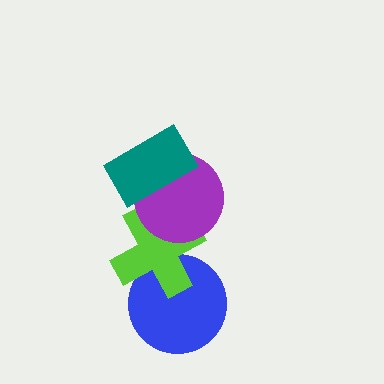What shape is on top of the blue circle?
The lime cross is on top of the blue circle.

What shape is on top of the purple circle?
The teal rectangle is on top of the purple circle.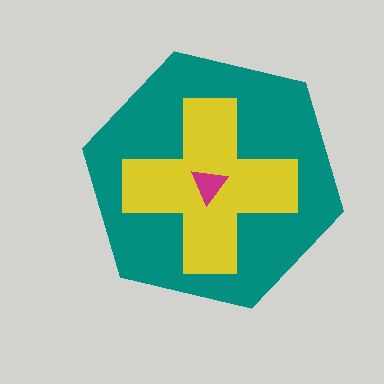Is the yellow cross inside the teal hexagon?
Yes.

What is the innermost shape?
The magenta triangle.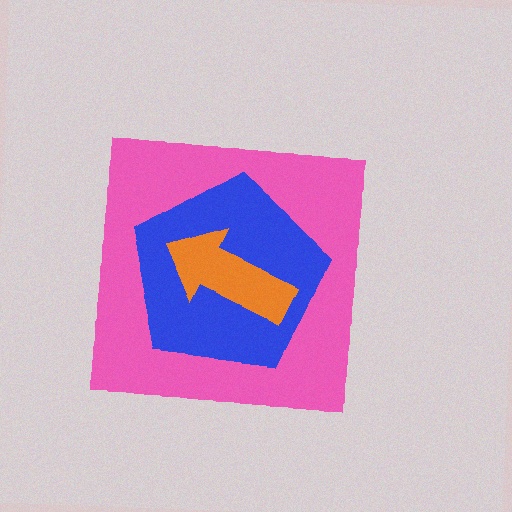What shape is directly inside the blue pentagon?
The orange arrow.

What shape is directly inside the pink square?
The blue pentagon.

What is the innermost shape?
The orange arrow.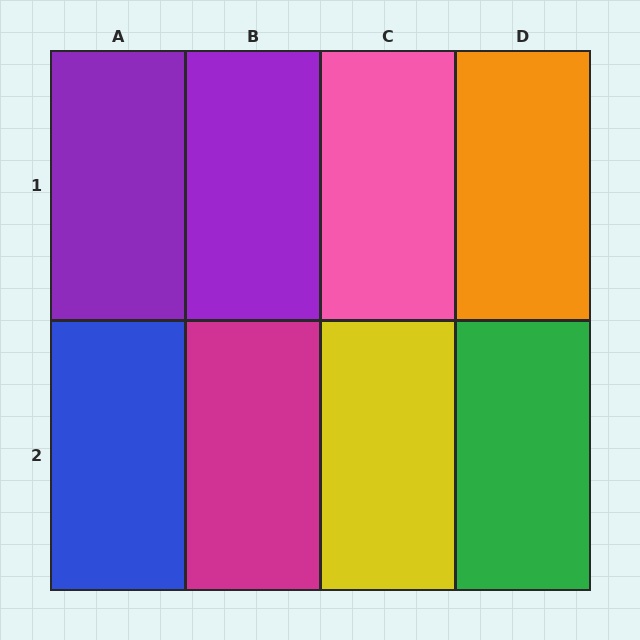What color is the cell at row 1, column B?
Purple.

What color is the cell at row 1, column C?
Pink.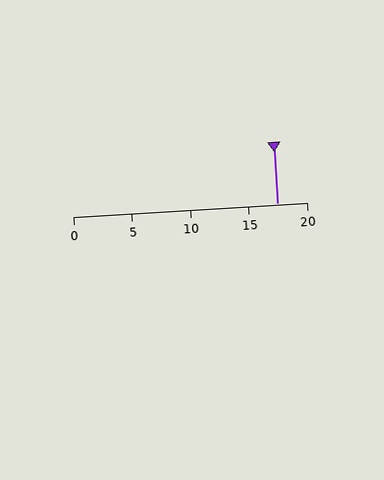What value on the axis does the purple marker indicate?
The marker indicates approximately 17.5.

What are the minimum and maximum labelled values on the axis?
The axis runs from 0 to 20.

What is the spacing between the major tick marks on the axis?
The major ticks are spaced 5 apart.